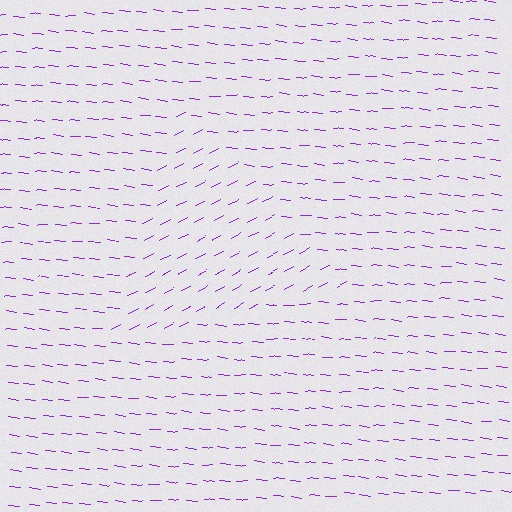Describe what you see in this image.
The image is filled with small purple line segments. A triangle region in the image has lines oriented differently from the surrounding lines, creating a visible texture boundary.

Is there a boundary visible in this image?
Yes, there is a texture boundary formed by a change in line orientation.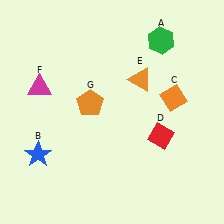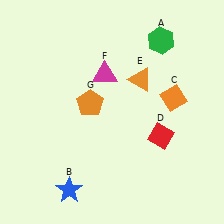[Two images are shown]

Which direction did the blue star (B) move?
The blue star (B) moved down.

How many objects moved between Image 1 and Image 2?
2 objects moved between the two images.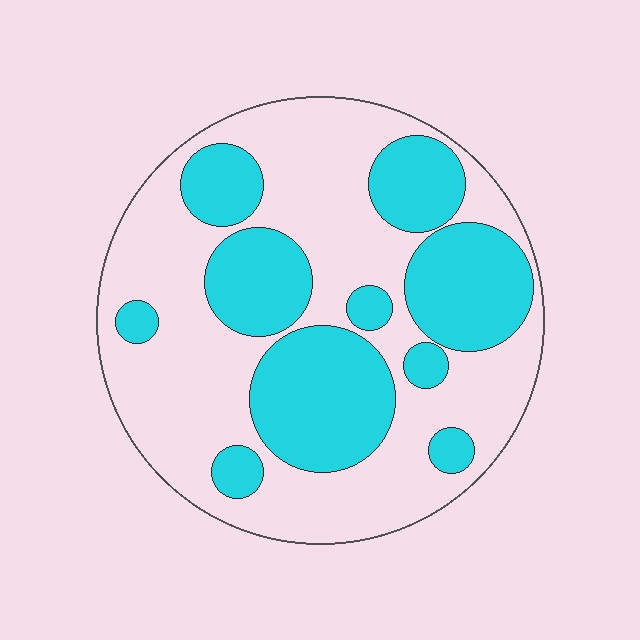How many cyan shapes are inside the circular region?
10.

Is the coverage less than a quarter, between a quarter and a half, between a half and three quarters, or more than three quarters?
Between a quarter and a half.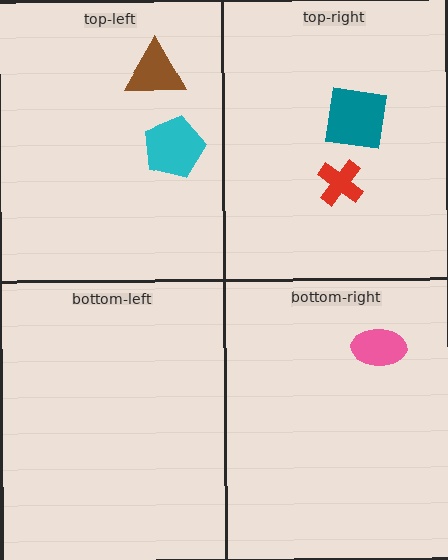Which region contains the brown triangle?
The top-left region.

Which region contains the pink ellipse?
The bottom-right region.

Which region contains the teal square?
The top-right region.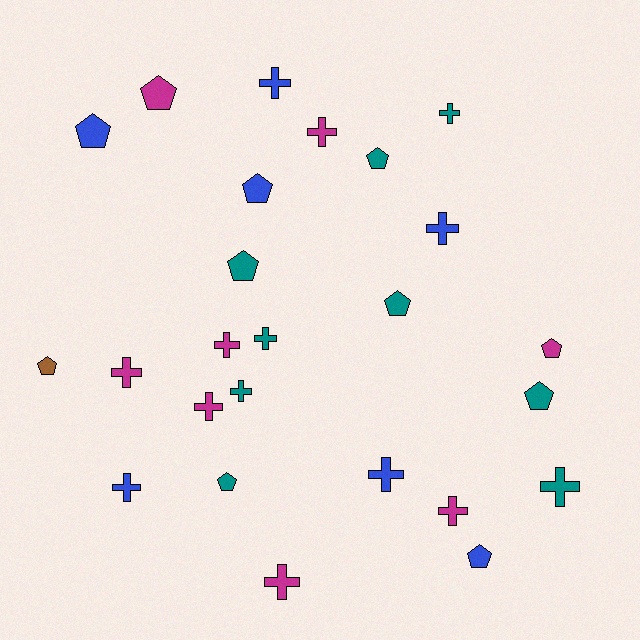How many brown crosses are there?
There are no brown crosses.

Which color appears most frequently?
Teal, with 9 objects.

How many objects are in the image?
There are 25 objects.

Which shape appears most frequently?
Cross, with 14 objects.